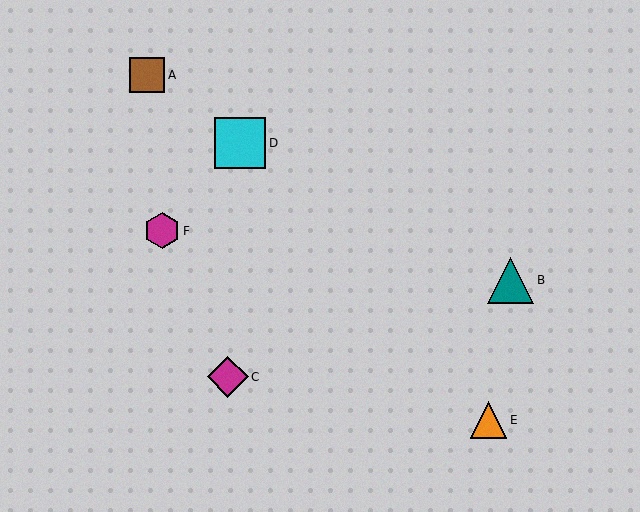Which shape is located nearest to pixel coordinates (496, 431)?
The orange triangle (labeled E) at (489, 420) is nearest to that location.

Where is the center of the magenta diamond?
The center of the magenta diamond is at (228, 377).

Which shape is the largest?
The cyan square (labeled D) is the largest.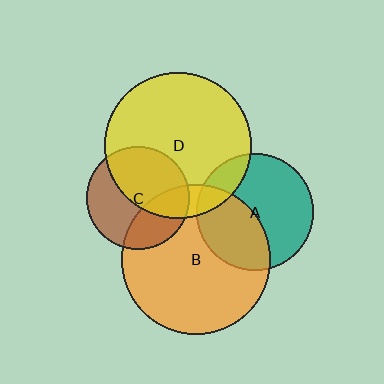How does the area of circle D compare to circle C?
Approximately 2.0 times.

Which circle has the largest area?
Circle B (orange).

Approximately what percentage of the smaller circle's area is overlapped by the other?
Approximately 50%.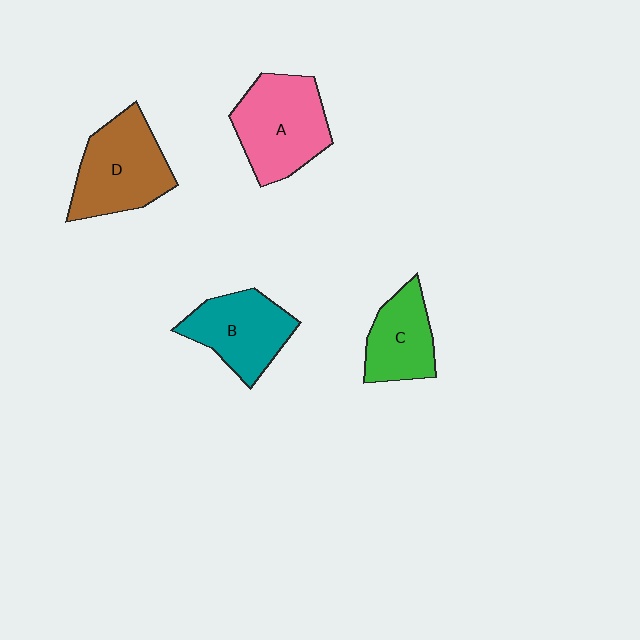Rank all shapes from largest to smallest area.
From largest to smallest: A (pink), D (brown), B (teal), C (green).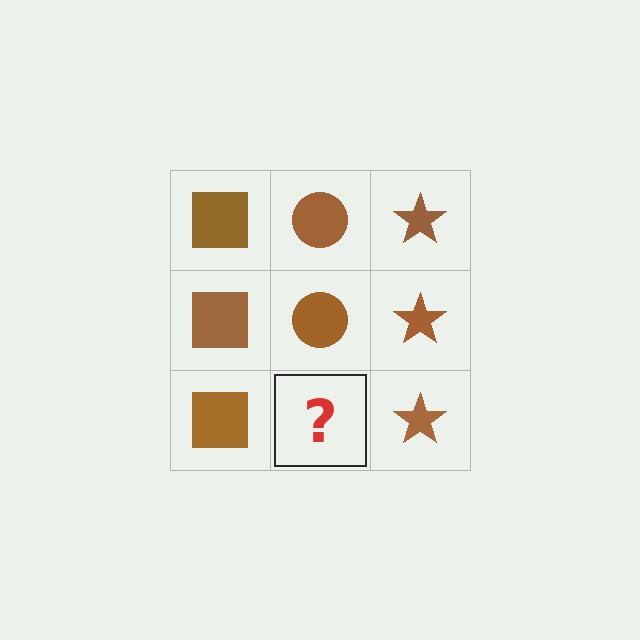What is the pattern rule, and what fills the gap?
The rule is that each column has a consistent shape. The gap should be filled with a brown circle.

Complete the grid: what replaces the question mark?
The question mark should be replaced with a brown circle.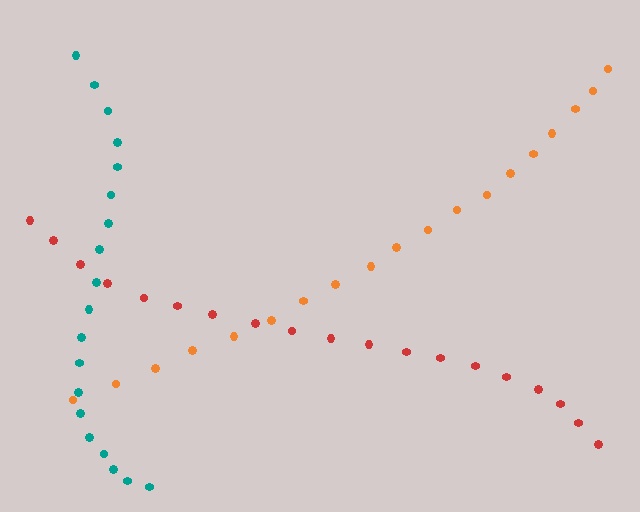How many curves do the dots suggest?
There are 3 distinct paths.